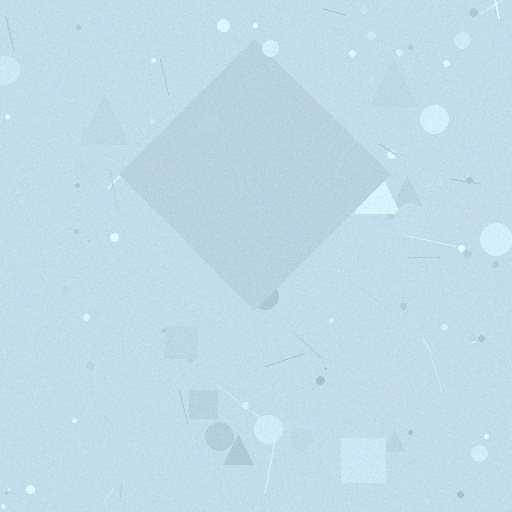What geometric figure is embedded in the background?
A diamond is embedded in the background.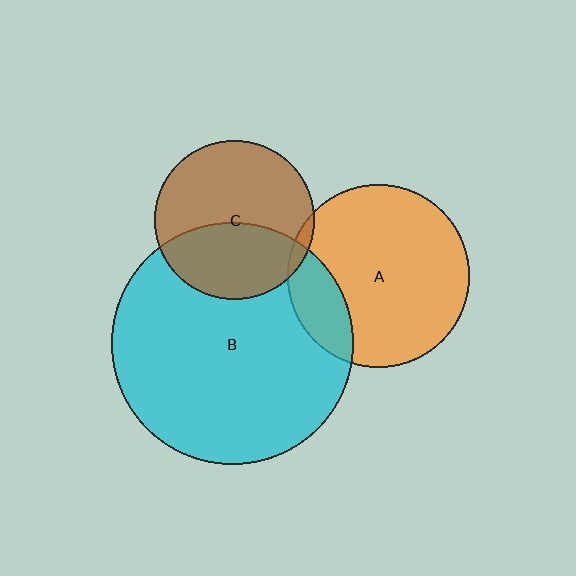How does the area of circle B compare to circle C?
Approximately 2.3 times.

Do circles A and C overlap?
Yes.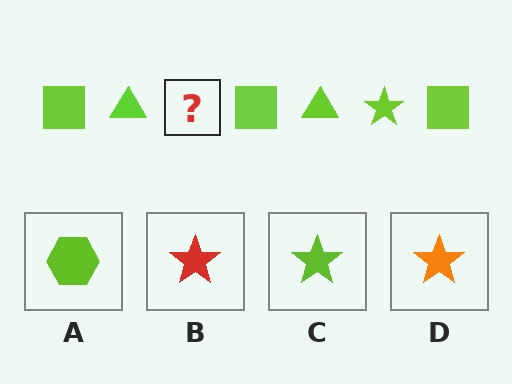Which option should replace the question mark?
Option C.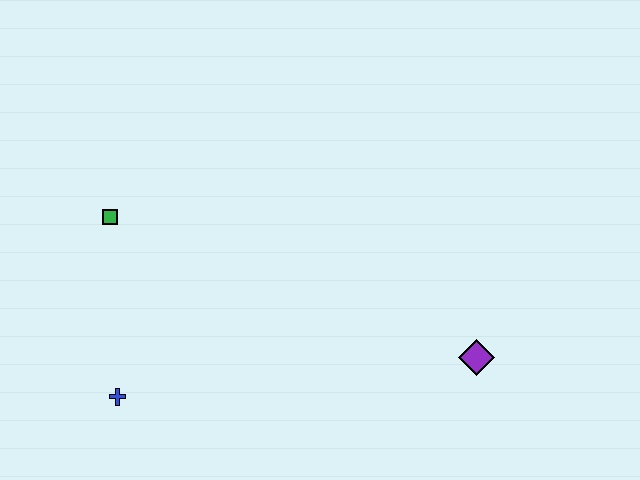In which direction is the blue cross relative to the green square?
The blue cross is below the green square.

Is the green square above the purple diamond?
Yes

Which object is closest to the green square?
The blue cross is closest to the green square.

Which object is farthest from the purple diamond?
The green square is farthest from the purple diamond.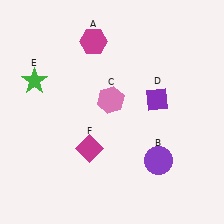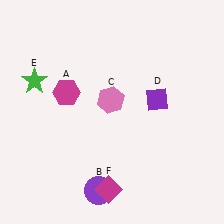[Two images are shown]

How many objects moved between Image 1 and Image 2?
3 objects moved between the two images.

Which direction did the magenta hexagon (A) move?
The magenta hexagon (A) moved down.